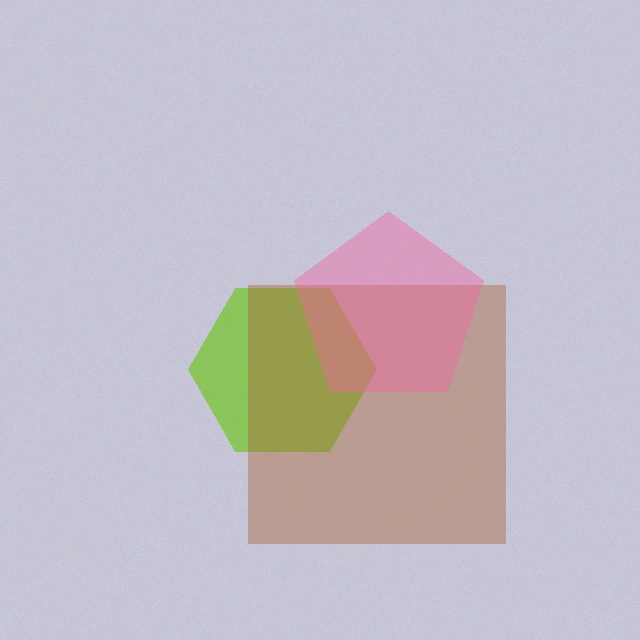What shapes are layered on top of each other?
The layered shapes are: a lime hexagon, a brown square, a pink pentagon.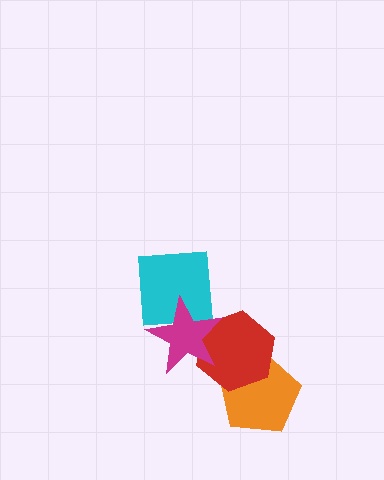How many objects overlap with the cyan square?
1 object overlaps with the cyan square.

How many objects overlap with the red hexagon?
2 objects overlap with the red hexagon.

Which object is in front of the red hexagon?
The magenta star is in front of the red hexagon.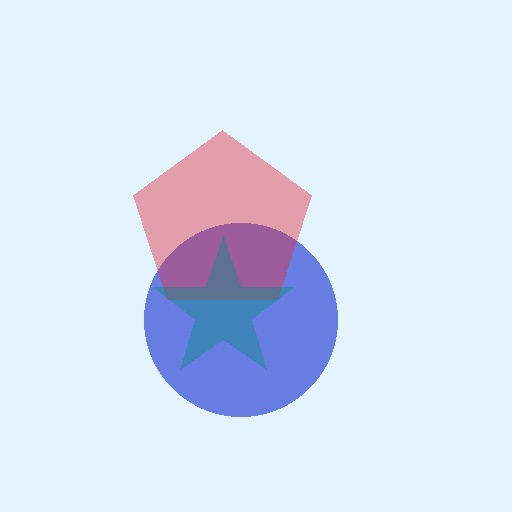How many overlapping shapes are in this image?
There are 3 overlapping shapes in the image.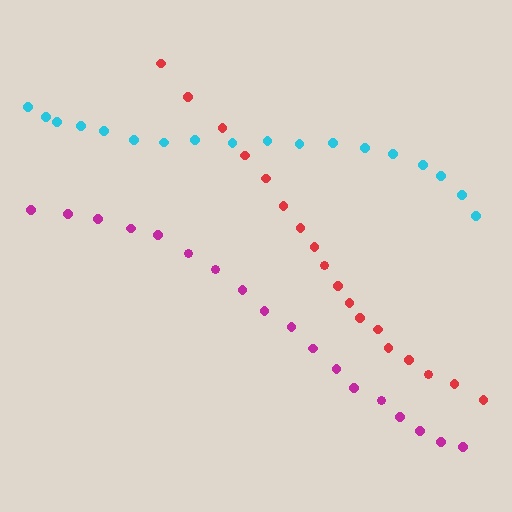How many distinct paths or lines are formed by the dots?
There are 3 distinct paths.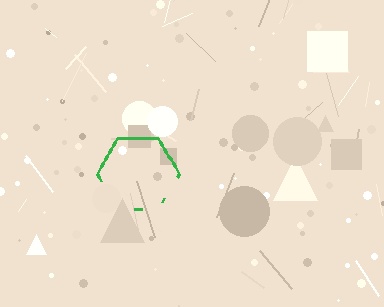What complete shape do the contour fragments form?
The contour fragments form a hexagon.